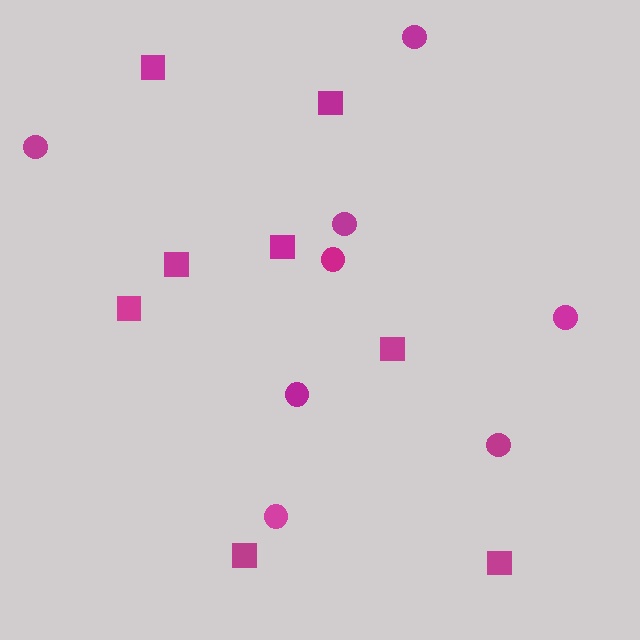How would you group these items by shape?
There are 2 groups: one group of squares (8) and one group of circles (8).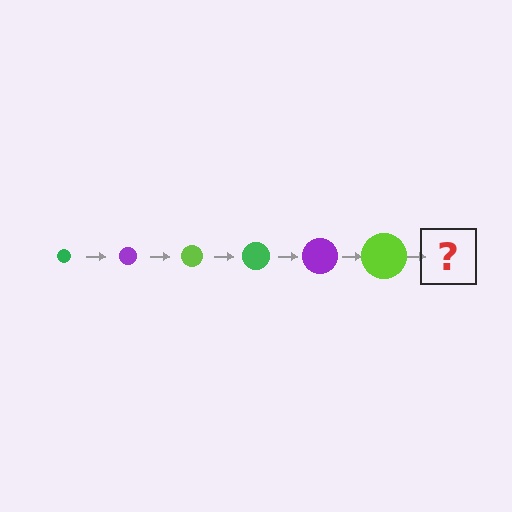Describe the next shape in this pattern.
It should be a green circle, larger than the previous one.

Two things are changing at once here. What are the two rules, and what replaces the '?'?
The two rules are that the circle grows larger each step and the color cycles through green, purple, and lime. The '?' should be a green circle, larger than the previous one.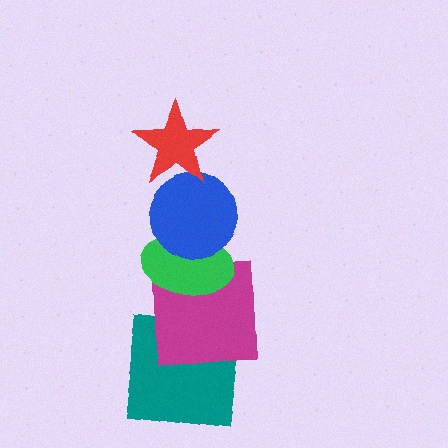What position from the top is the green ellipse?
The green ellipse is 3rd from the top.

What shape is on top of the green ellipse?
The blue circle is on top of the green ellipse.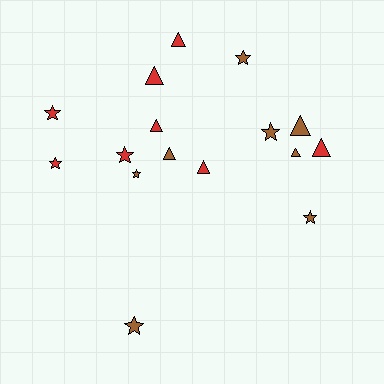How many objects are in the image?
There are 16 objects.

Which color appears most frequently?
Brown, with 8 objects.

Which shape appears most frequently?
Triangle, with 8 objects.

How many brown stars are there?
There are 5 brown stars.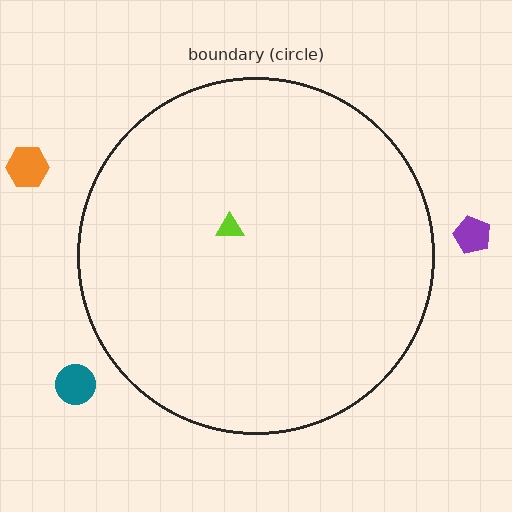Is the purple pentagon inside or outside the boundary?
Outside.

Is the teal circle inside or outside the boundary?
Outside.